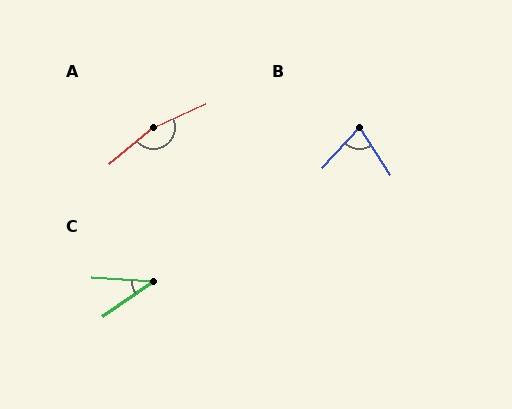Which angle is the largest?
A, at approximately 164 degrees.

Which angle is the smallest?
C, at approximately 38 degrees.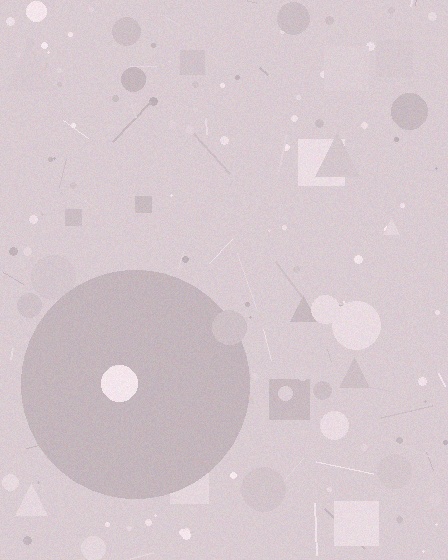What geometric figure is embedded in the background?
A circle is embedded in the background.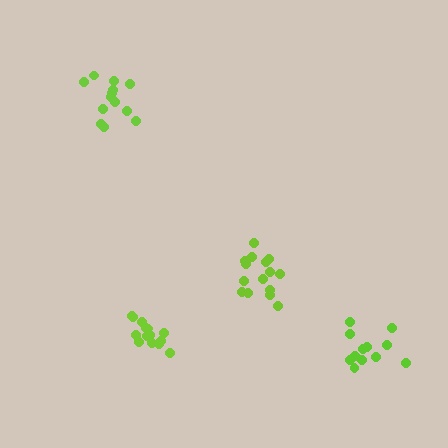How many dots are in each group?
Group 1: 12 dots, Group 2: 14 dots, Group 3: 13 dots, Group 4: 15 dots (54 total).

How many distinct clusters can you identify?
There are 4 distinct clusters.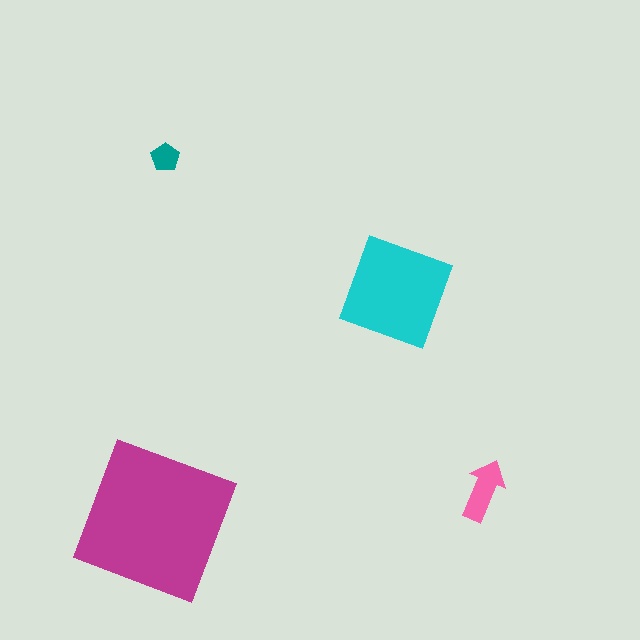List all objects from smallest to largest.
The teal pentagon, the pink arrow, the cyan diamond, the magenta square.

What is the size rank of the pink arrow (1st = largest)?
3rd.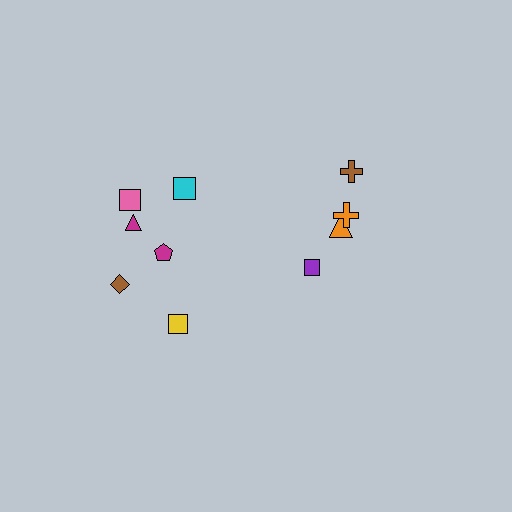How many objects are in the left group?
There are 6 objects.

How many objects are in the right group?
There are 4 objects.